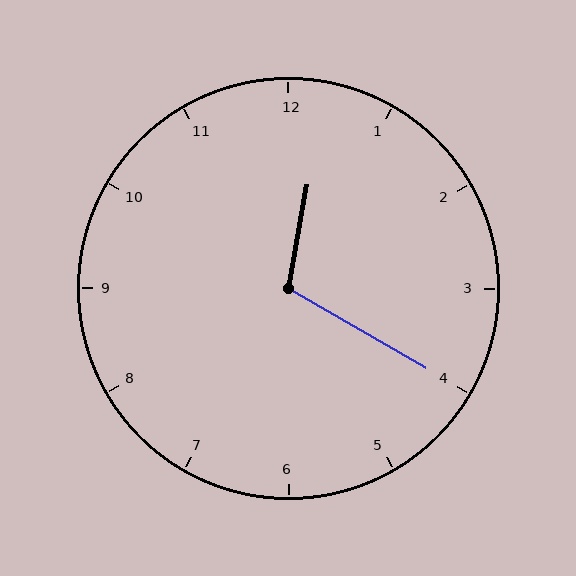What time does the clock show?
12:20.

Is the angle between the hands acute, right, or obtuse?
It is obtuse.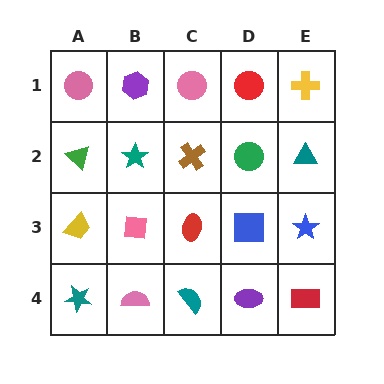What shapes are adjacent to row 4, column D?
A blue square (row 3, column D), a teal semicircle (row 4, column C), a red rectangle (row 4, column E).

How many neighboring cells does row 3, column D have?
4.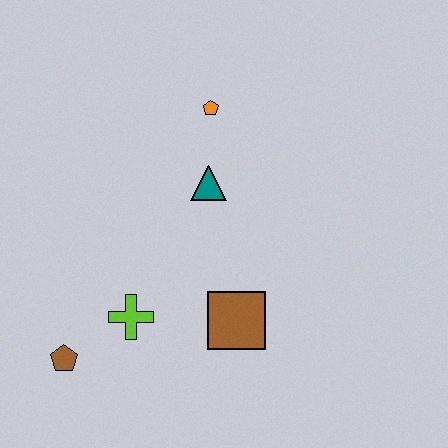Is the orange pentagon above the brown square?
Yes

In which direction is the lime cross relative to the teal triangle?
The lime cross is below the teal triangle.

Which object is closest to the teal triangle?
The orange pentagon is closest to the teal triangle.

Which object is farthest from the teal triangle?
The brown pentagon is farthest from the teal triangle.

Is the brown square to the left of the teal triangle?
No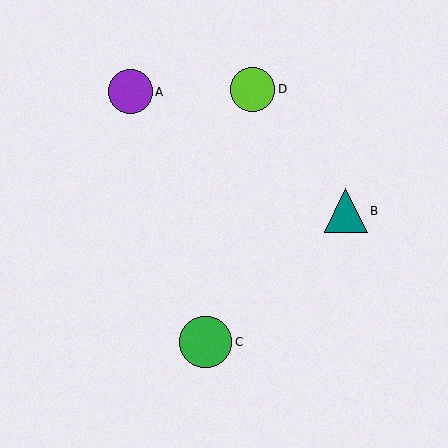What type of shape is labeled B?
Shape B is a teal triangle.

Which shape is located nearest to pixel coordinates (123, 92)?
The purple circle (labeled A) at (130, 92) is nearest to that location.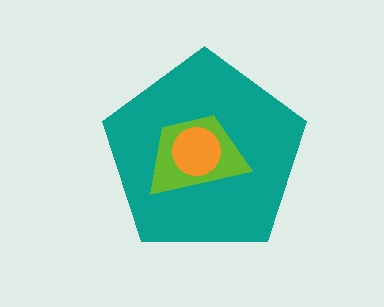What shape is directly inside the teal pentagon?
The lime trapezoid.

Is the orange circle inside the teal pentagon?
Yes.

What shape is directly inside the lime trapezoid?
The orange circle.